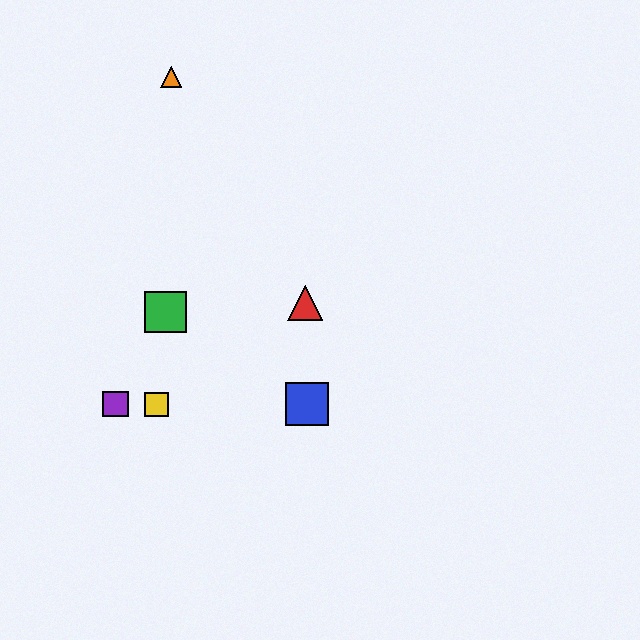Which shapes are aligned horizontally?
The blue square, the yellow square, the purple square are aligned horizontally.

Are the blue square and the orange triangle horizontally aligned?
No, the blue square is at y≈404 and the orange triangle is at y≈77.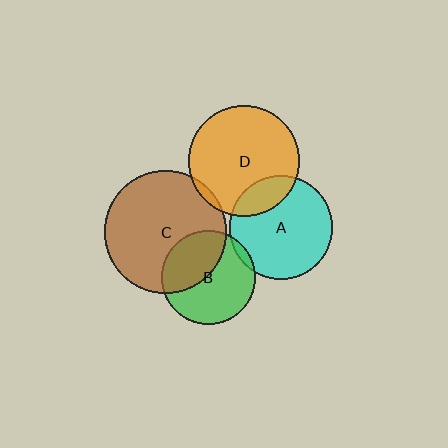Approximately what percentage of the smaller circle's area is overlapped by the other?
Approximately 5%.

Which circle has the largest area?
Circle C (brown).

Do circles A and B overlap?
Yes.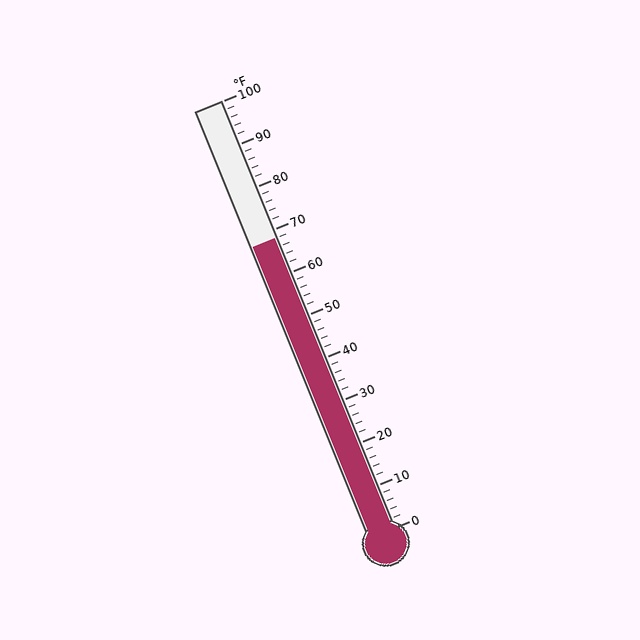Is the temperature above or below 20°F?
The temperature is above 20°F.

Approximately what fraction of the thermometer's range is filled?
The thermometer is filled to approximately 70% of its range.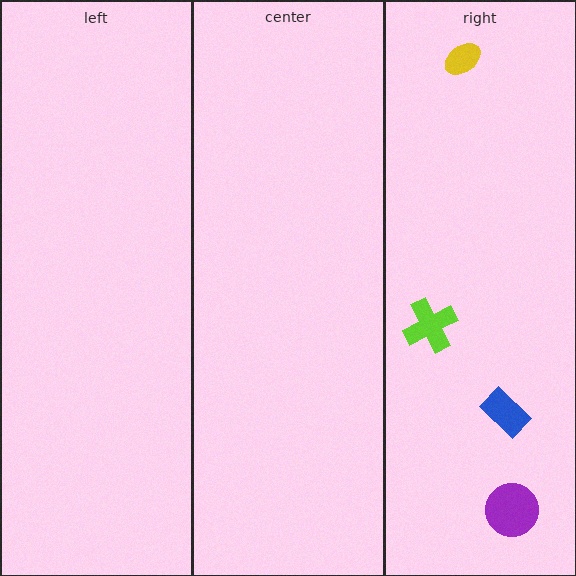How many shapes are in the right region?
4.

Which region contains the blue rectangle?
The right region.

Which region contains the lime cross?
The right region.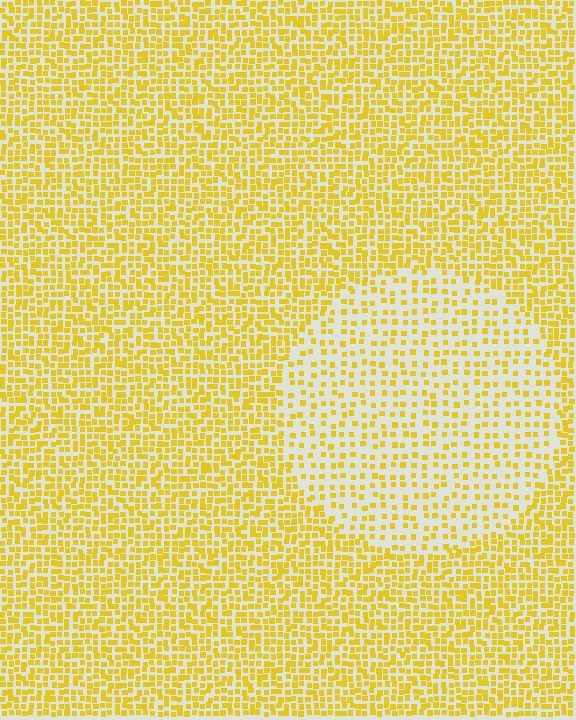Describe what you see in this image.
The image contains small yellow elements arranged at two different densities. A circle-shaped region is visible where the elements are less densely packed than the surrounding area.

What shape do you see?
I see a circle.